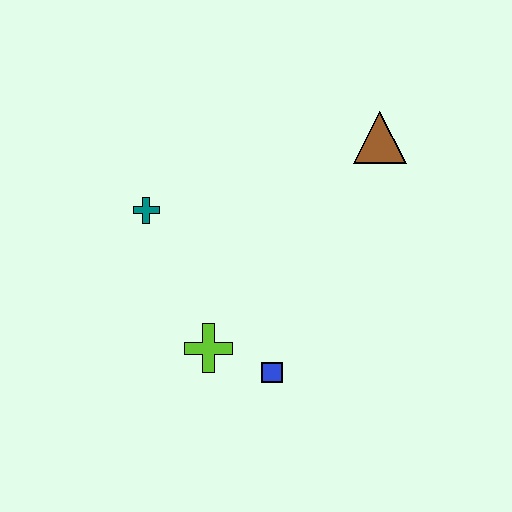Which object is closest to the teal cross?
The lime cross is closest to the teal cross.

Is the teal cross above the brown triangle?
No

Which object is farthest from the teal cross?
The brown triangle is farthest from the teal cross.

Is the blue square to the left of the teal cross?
No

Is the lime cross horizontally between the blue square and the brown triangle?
No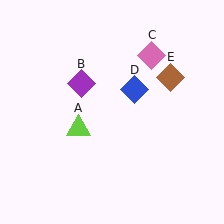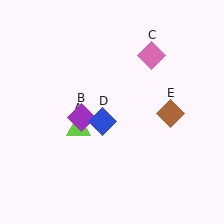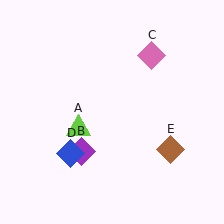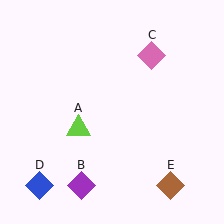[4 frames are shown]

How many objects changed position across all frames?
3 objects changed position: purple diamond (object B), blue diamond (object D), brown diamond (object E).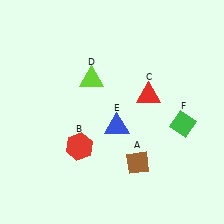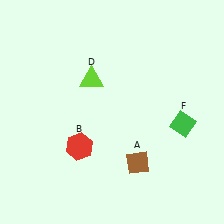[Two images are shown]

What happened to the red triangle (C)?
The red triangle (C) was removed in Image 2. It was in the top-right area of Image 1.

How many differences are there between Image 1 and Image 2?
There are 2 differences between the two images.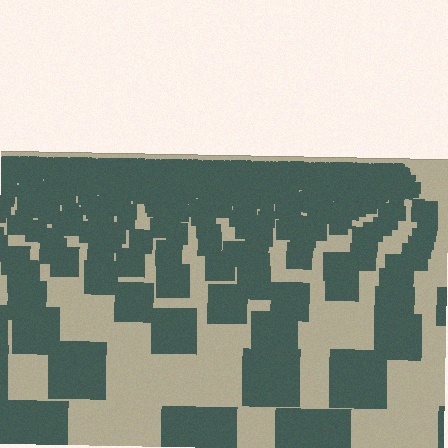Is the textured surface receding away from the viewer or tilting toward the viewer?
The surface is receding away from the viewer. Texture elements get smaller and denser toward the top.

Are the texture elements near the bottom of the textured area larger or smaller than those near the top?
Larger. Near the bottom, elements are closer to the viewer and appear at a bigger on-screen size.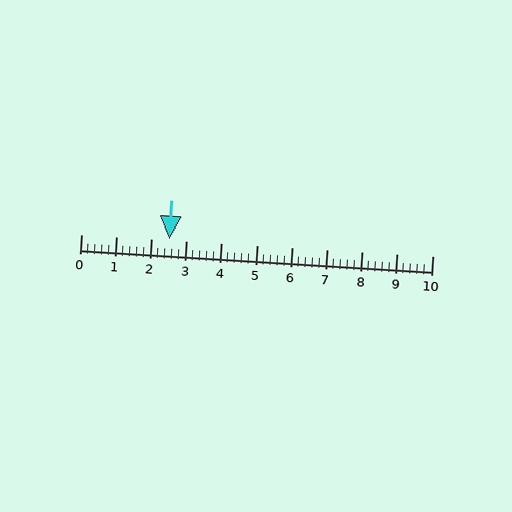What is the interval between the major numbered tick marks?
The major tick marks are spaced 1 units apart.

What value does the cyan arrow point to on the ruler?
The cyan arrow points to approximately 2.5.